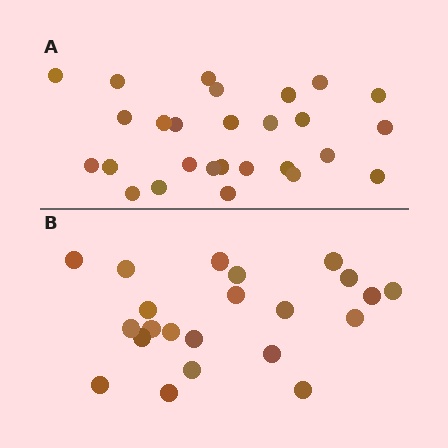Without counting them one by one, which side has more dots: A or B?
Region A (the top region) has more dots.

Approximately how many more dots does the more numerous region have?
Region A has about 5 more dots than region B.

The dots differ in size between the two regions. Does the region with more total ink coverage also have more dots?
No. Region B has more total ink coverage because its dots are larger, but region A actually contains more individual dots. Total area can be misleading — the number of items is what matters here.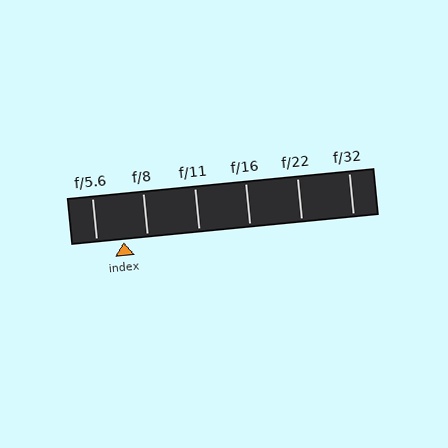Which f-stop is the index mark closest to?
The index mark is closest to f/8.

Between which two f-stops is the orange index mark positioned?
The index mark is between f/5.6 and f/8.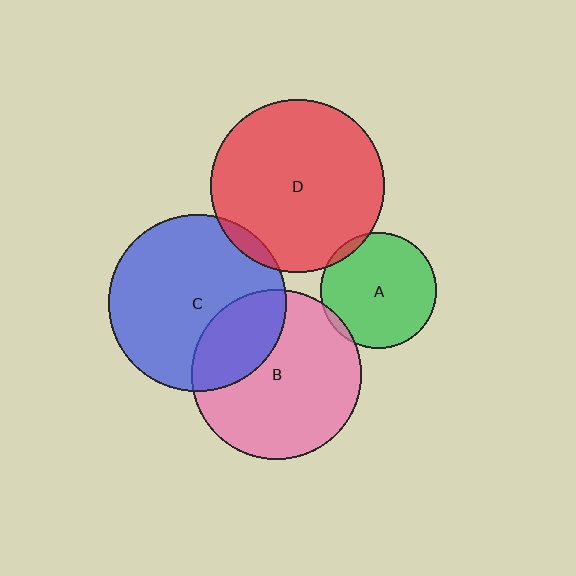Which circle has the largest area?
Circle C (blue).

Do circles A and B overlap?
Yes.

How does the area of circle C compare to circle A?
Approximately 2.3 times.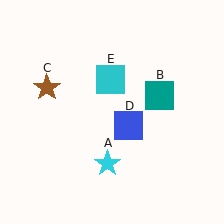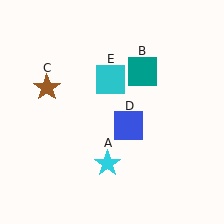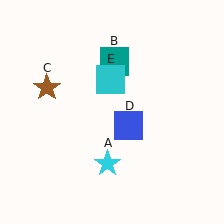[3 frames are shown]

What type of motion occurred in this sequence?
The teal square (object B) rotated counterclockwise around the center of the scene.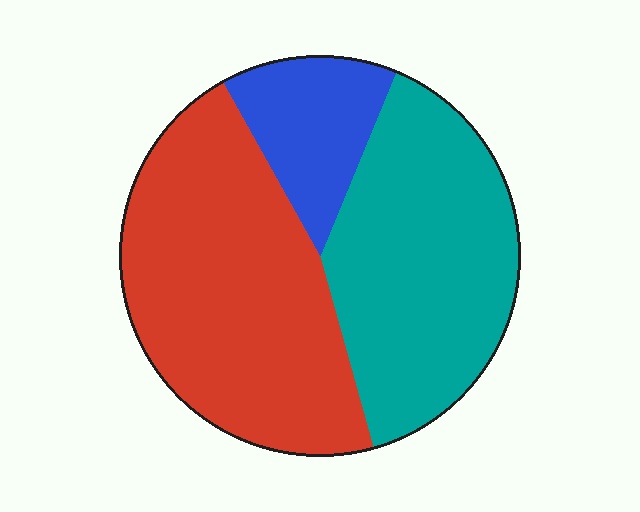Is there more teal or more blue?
Teal.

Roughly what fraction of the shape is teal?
Teal takes up between a third and a half of the shape.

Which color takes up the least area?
Blue, at roughly 15%.